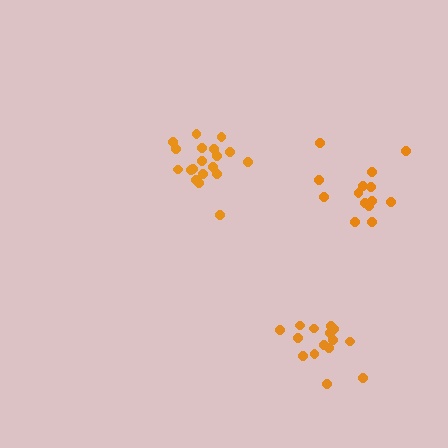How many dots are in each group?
Group 1: 15 dots, Group 2: 19 dots, Group 3: 14 dots (48 total).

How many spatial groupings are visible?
There are 3 spatial groupings.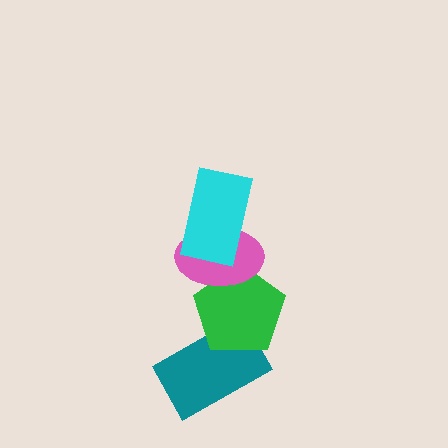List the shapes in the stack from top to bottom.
From top to bottom: the cyan rectangle, the pink ellipse, the green pentagon, the teal rectangle.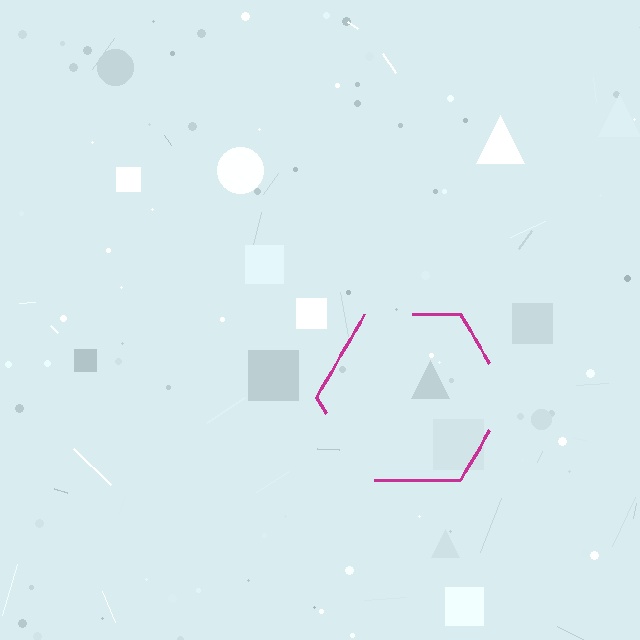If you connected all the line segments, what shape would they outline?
They would outline a hexagon.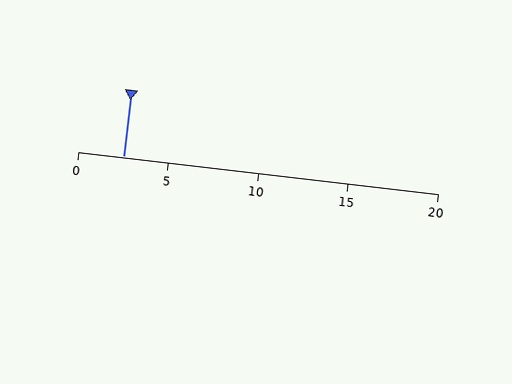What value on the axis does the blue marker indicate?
The marker indicates approximately 2.5.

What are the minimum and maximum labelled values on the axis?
The axis runs from 0 to 20.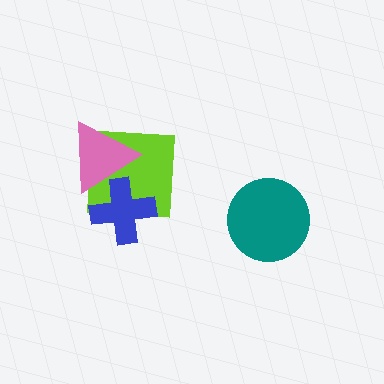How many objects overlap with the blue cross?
2 objects overlap with the blue cross.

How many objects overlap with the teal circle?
0 objects overlap with the teal circle.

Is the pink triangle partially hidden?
Yes, it is partially covered by another shape.